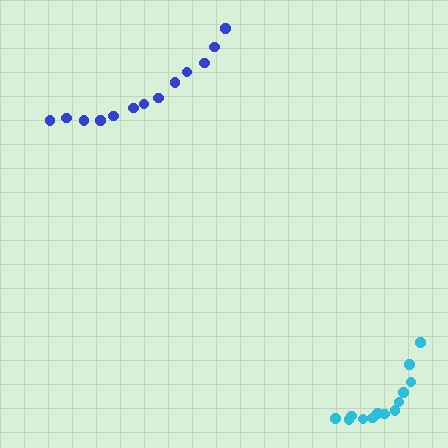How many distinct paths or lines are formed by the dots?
There are 2 distinct paths.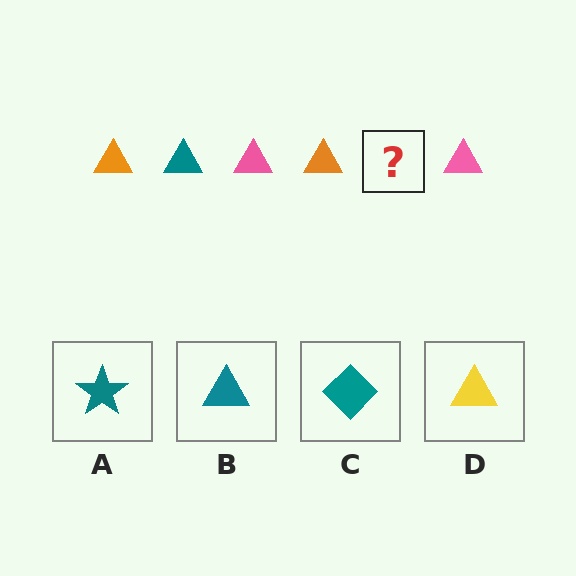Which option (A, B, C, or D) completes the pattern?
B.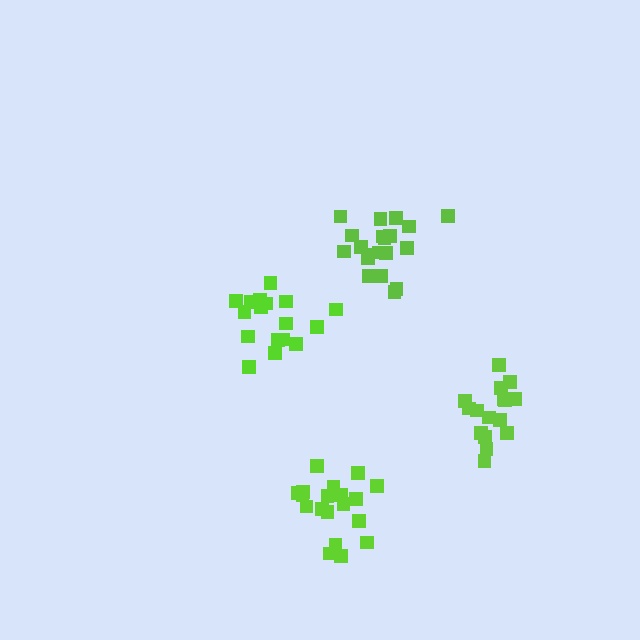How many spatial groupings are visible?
There are 4 spatial groupings.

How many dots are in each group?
Group 1: 20 dots, Group 2: 20 dots, Group 3: 18 dots, Group 4: 16 dots (74 total).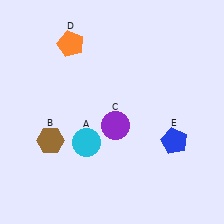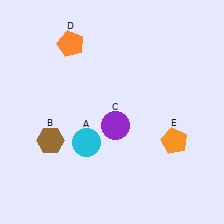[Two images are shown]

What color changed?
The pentagon (E) changed from blue in Image 1 to orange in Image 2.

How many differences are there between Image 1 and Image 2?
There is 1 difference between the two images.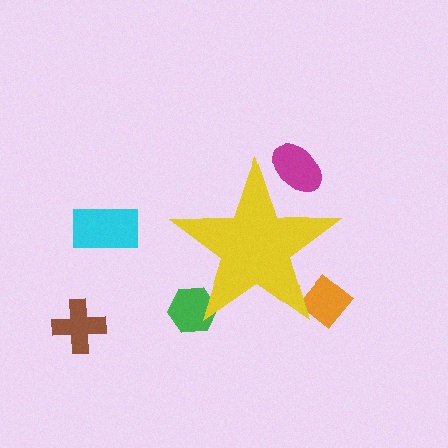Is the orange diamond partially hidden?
Yes, the orange diamond is partially hidden behind the yellow star.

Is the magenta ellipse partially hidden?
Yes, the magenta ellipse is partially hidden behind the yellow star.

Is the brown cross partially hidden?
No, the brown cross is fully visible.